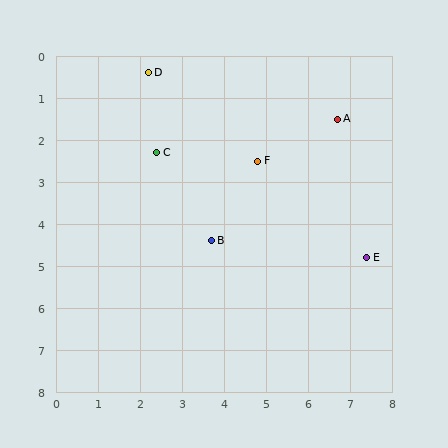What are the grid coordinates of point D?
Point D is at approximately (2.2, 0.4).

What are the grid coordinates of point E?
Point E is at approximately (7.4, 4.8).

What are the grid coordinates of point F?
Point F is at approximately (4.8, 2.5).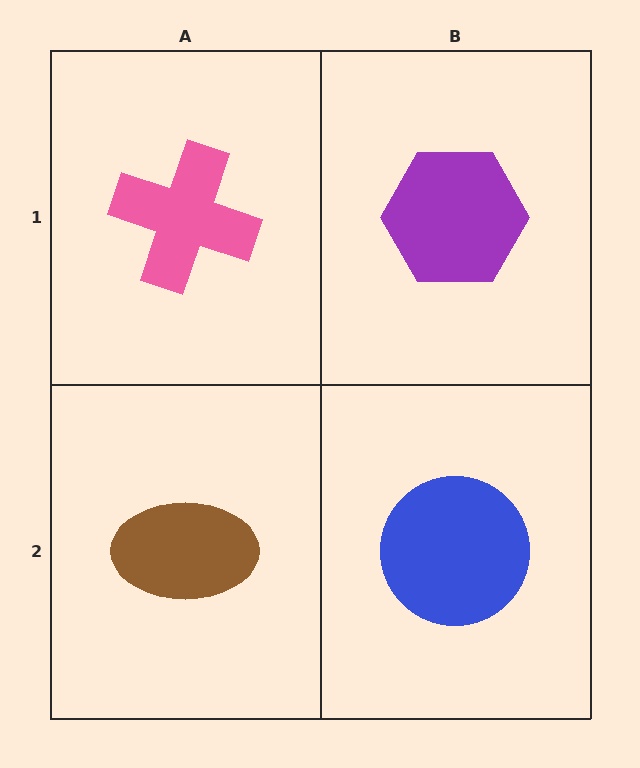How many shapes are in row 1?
2 shapes.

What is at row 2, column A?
A brown ellipse.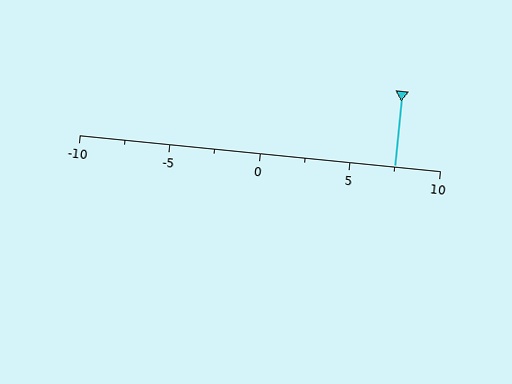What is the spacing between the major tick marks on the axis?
The major ticks are spaced 5 apart.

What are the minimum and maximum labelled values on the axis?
The axis runs from -10 to 10.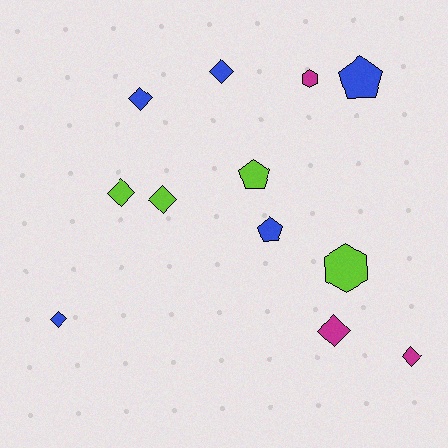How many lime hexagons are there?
There is 1 lime hexagon.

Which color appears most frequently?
Blue, with 5 objects.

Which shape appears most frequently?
Diamond, with 7 objects.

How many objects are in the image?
There are 12 objects.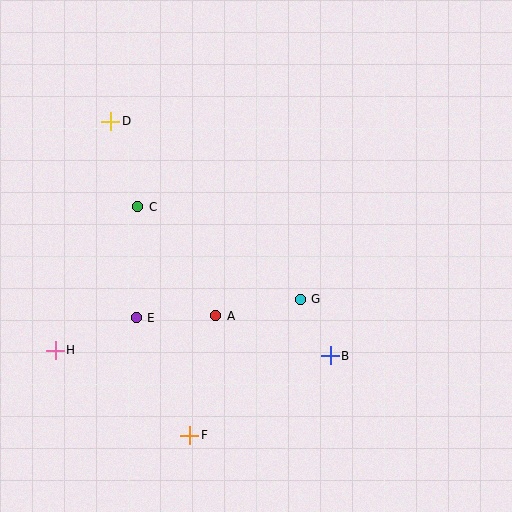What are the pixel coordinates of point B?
Point B is at (330, 356).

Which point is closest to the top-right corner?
Point G is closest to the top-right corner.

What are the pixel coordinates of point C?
Point C is at (138, 207).